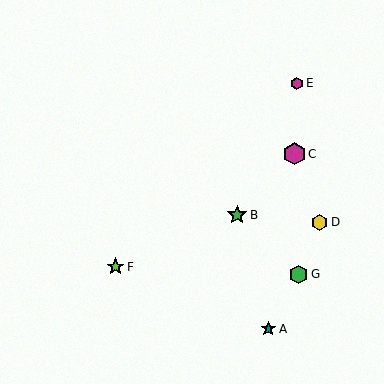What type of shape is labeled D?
Shape D is a yellow hexagon.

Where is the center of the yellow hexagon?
The center of the yellow hexagon is at (320, 222).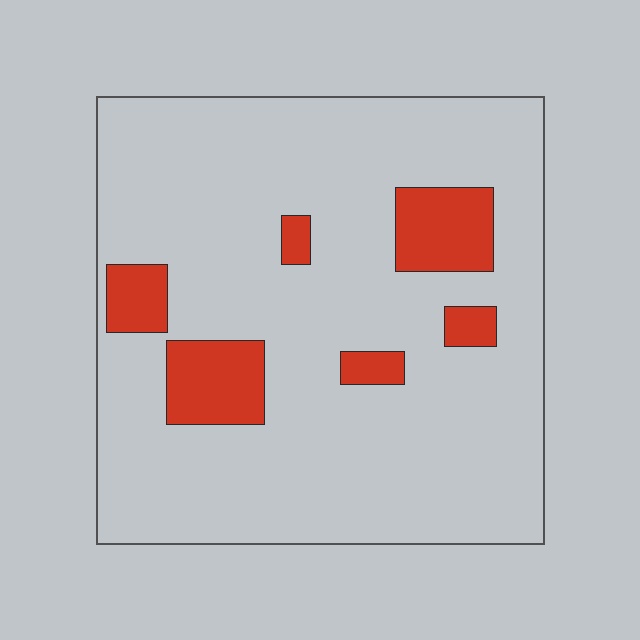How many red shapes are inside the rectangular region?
6.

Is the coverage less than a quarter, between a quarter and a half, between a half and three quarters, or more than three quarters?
Less than a quarter.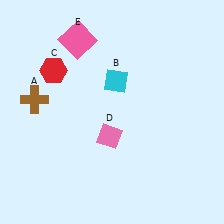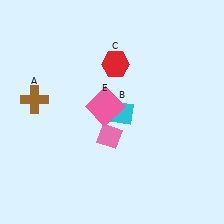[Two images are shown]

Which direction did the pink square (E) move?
The pink square (E) moved down.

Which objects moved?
The objects that moved are: the cyan diamond (B), the red hexagon (C), the pink square (E).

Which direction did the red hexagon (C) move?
The red hexagon (C) moved right.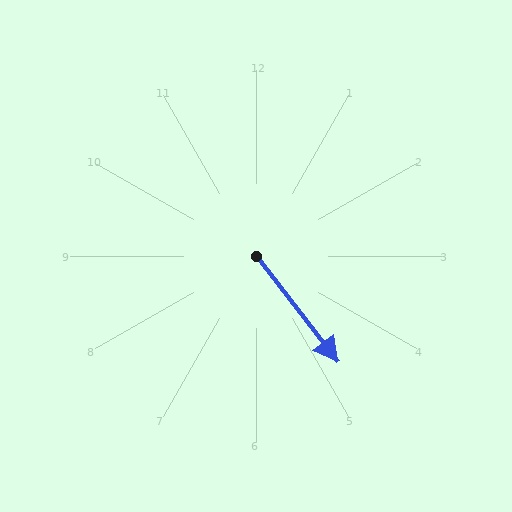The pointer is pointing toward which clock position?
Roughly 5 o'clock.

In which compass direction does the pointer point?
Southeast.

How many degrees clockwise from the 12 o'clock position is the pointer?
Approximately 142 degrees.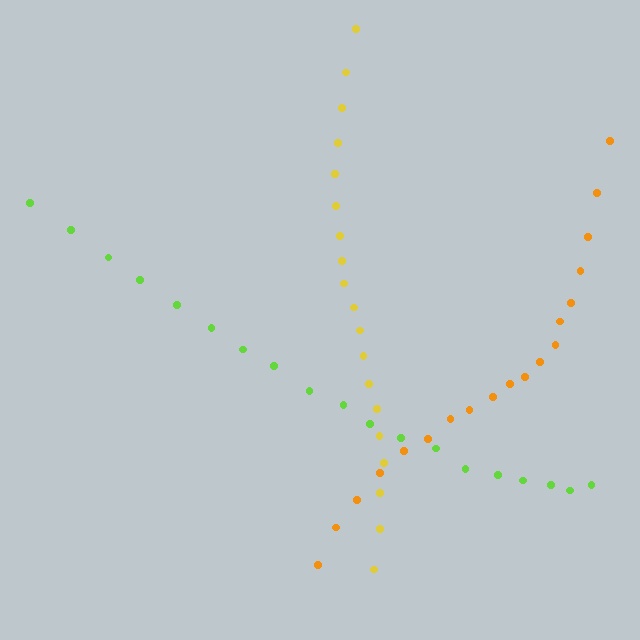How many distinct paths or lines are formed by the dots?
There are 3 distinct paths.